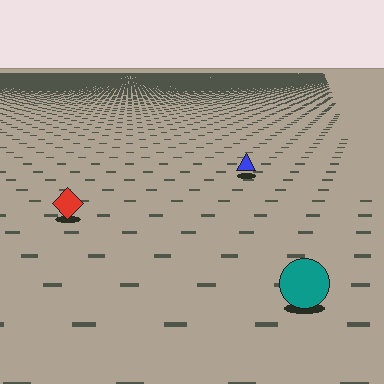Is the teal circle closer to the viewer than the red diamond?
Yes. The teal circle is closer — you can tell from the texture gradient: the ground texture is coarser near it.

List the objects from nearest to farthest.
From nearest to farthest: the teal circle, the red diamond, the blue triangle.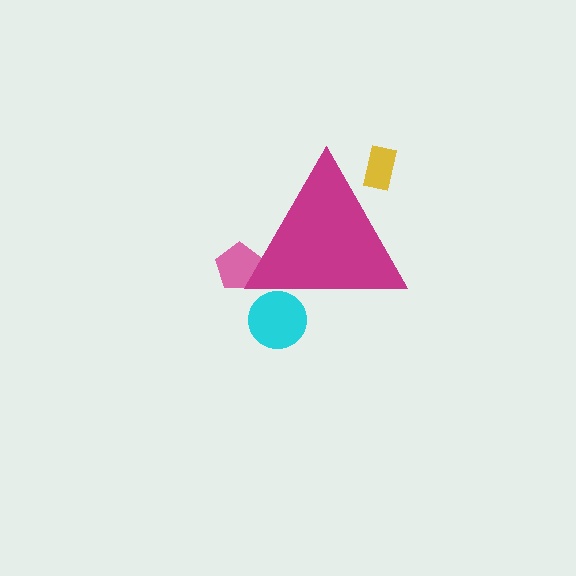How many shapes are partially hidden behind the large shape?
3 shapes are partially hidden.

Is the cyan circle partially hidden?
Yes, the cyan circle is partially hidden behind the magenta triangle.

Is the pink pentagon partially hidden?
Yes, the pink pentagon is partially hidden behind the magenta triangle.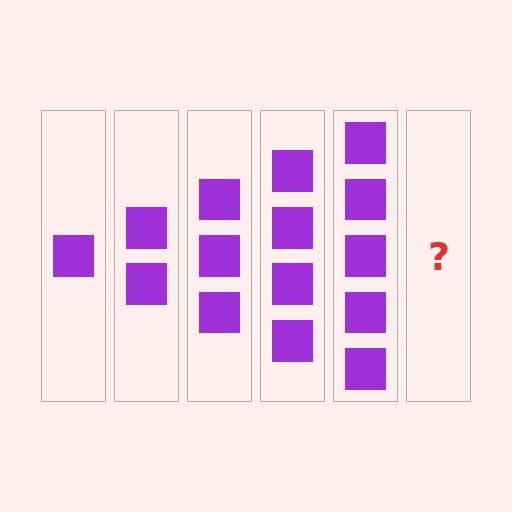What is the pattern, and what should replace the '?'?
The pattern is that each step adds one more square. The '?' should be 6 squares.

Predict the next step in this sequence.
The next step is 6 squares.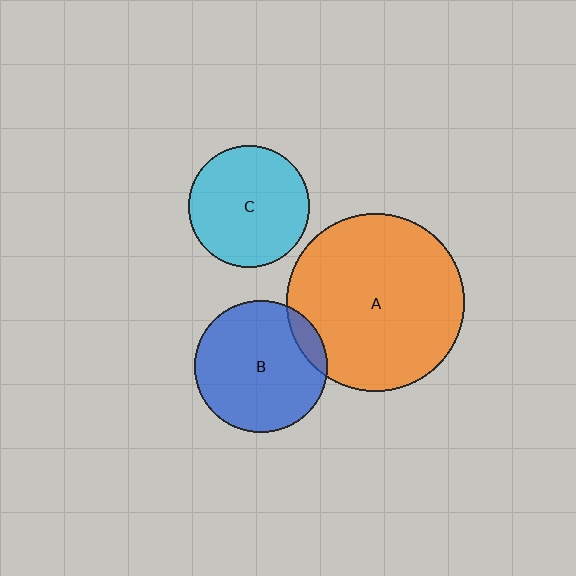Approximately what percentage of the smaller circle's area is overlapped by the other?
Approximately 10%.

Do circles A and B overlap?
Yes.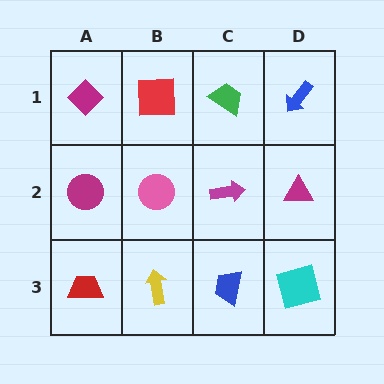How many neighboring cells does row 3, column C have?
3.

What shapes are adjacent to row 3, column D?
A magenta triangle (row 2, column D), a blue trapezoid (row 3, column C).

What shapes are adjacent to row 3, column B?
A pink circle (row 2, column B), a red trapezoid (row 3, column A), a blue trapezoid (row 3, column C).